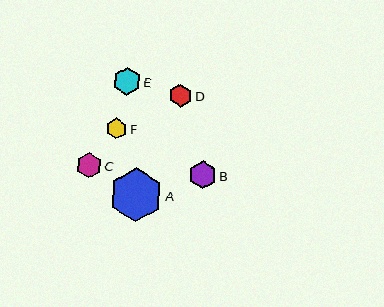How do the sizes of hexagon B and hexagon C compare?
Hexagon B and hexagon C are approximately the same size.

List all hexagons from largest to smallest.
From largest to smallest: A, B, E, C, D, F.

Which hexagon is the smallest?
Hexagon F is the smallest with a size of approximately 21 pixels.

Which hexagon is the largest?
Hexagon A is the largest with a size of approximately 54 pixels.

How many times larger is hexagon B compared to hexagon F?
Hexagon B is approximately 1.3 times the size of hexagon F.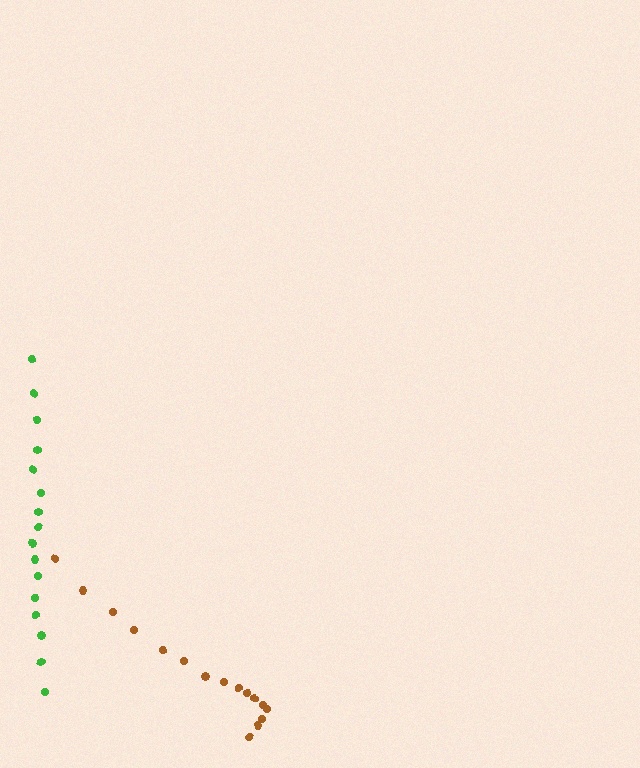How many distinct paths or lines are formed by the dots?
There are 2 distinct paths.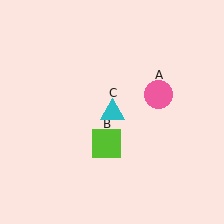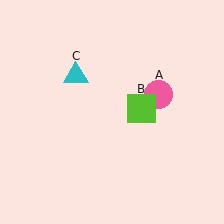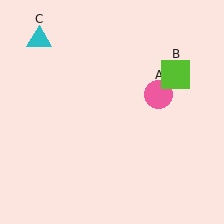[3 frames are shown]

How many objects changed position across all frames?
2 objects changed position: lime square (object B), cyan triangle (object C).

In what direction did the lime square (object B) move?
The lime square (object B) moved up and to the right.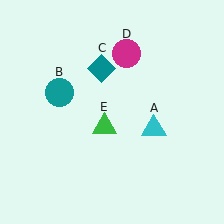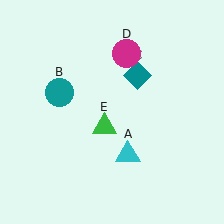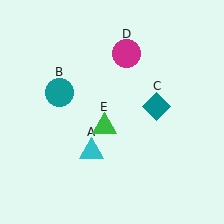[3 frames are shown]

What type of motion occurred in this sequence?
The cyan triangle (object A), teal diamond (object C) rotated clockwise around the center of the scene.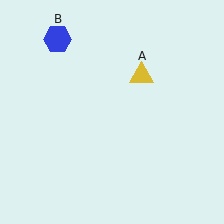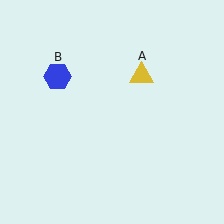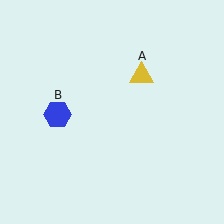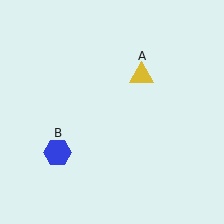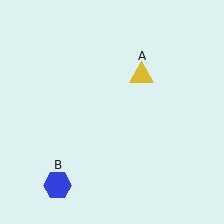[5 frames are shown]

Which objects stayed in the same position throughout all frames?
Yellow triangle (object A) remained stationary.